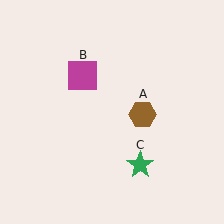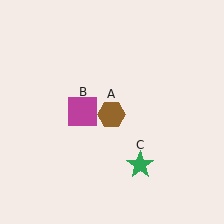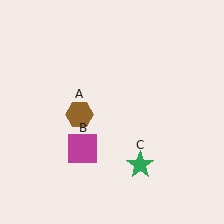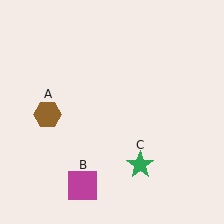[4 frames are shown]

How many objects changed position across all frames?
2 objects changed position: brown hexagon (object A), magenta square (object B).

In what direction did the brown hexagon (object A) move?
The brown hexagon (object A) moved left.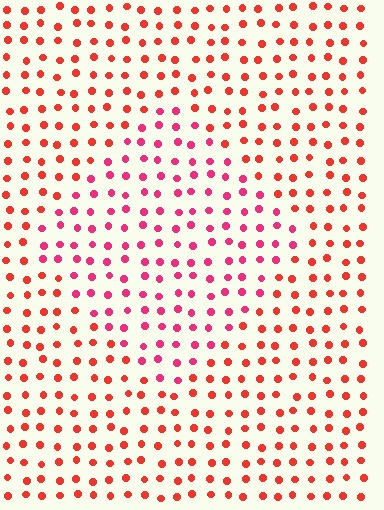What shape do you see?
I see a diamond.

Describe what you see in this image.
The image is filled with small red elements in a uniform arrangement. A diamond-shaped region is visible where the elements are tinted to a slightly different hue, forming a subtle color boundary.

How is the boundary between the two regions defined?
The boundary is defined purely by a slight shift in hue (about 28 degrees). Spacing, size, and orientation are identical on both sides.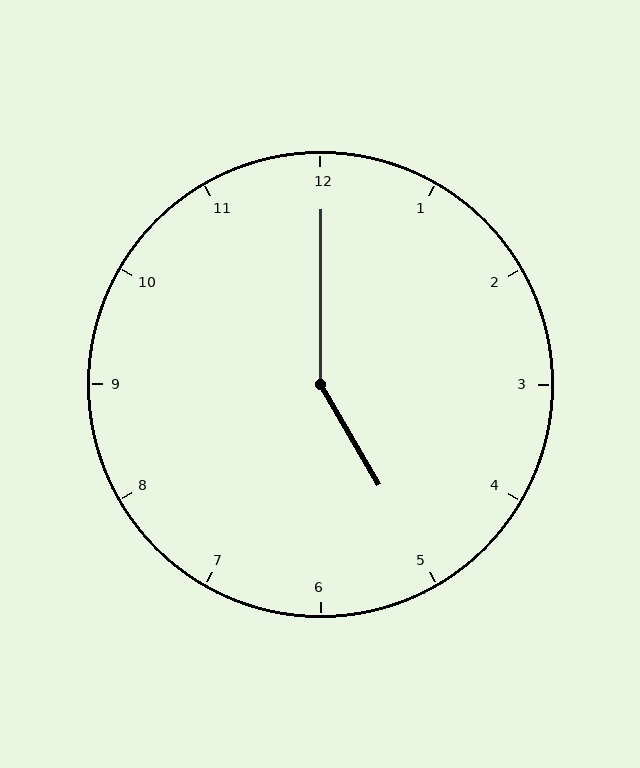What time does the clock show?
5:00.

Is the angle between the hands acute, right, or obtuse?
It is obtuse.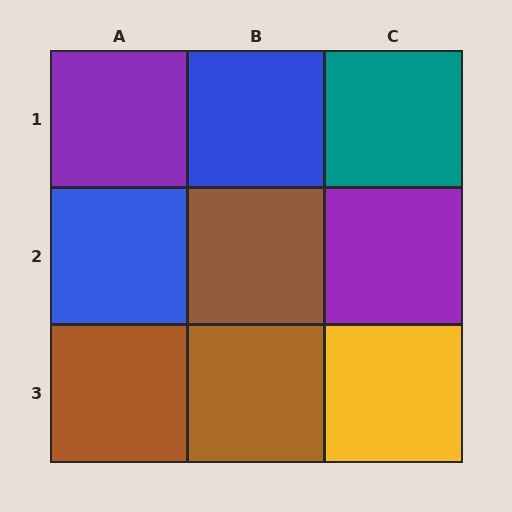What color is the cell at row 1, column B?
Blue.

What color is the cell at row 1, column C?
Teal.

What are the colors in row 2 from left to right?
Blue, brown, purple.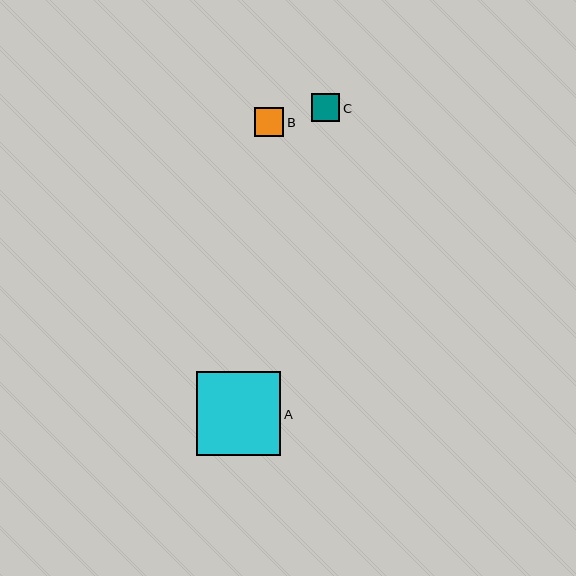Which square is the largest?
Square A is the largest with a size of approximately 84 pixels.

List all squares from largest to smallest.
From largest to smallest: A, B, C.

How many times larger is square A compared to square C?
Square A is approximately 3.0 times the size of square C.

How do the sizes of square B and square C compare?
Square B and square C are approximately the same size.